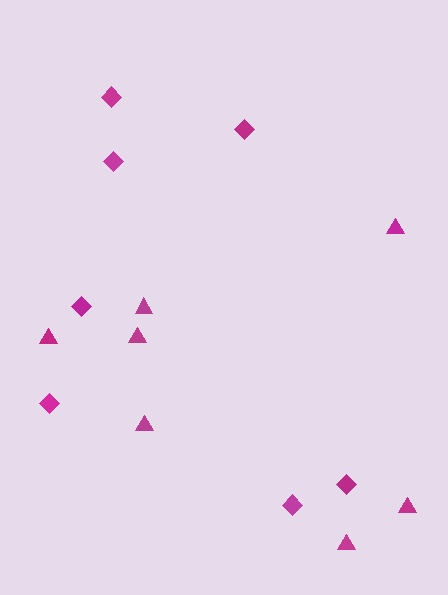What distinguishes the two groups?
There are 2 groups: one group of diamonds (7) and one group of triangles (7).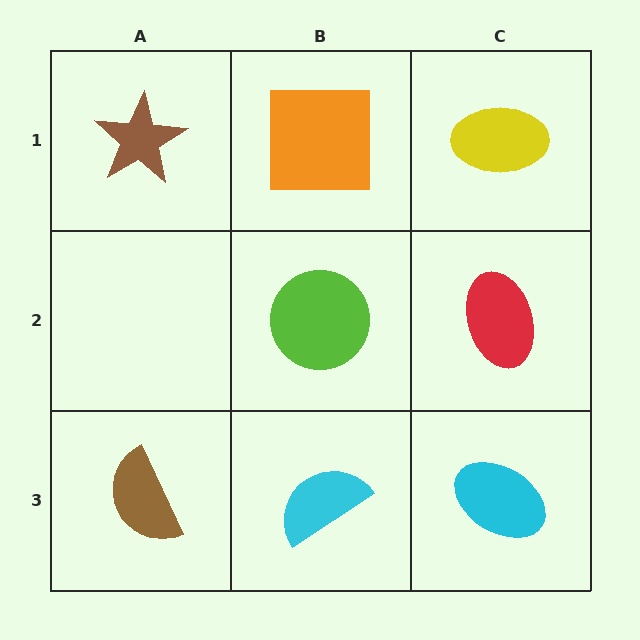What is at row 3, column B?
A cyan semicircle.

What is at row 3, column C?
A cyan ellipse.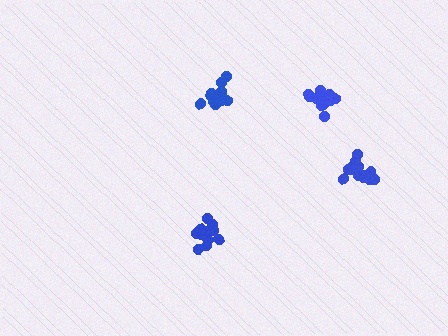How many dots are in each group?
Group 1: 14 dots, Group 2: 13 dots, Group 3: 14 dots, Group 4: 13 dots (54 total).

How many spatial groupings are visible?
There are 4 spatial groupings.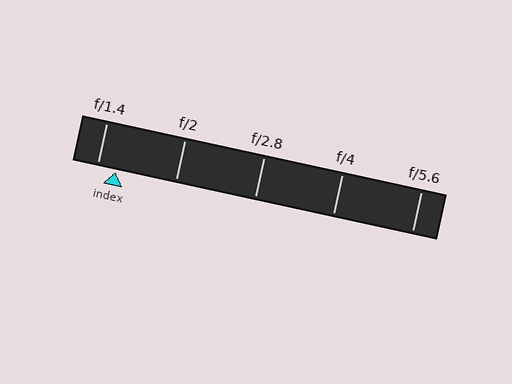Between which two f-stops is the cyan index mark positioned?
The index mark is between f/1.4 and f/2.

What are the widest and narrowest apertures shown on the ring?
The widest aperture shown is f/1.4 and the narrowest is f/5.6.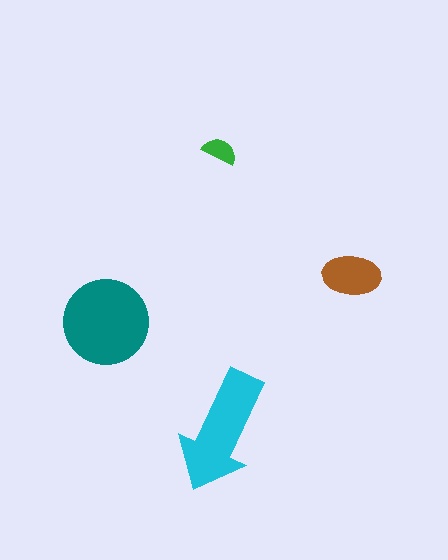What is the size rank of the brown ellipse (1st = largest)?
3rd.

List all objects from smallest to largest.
The green semicircle, the brown ellipse, the cyan arrow, the teal circle.